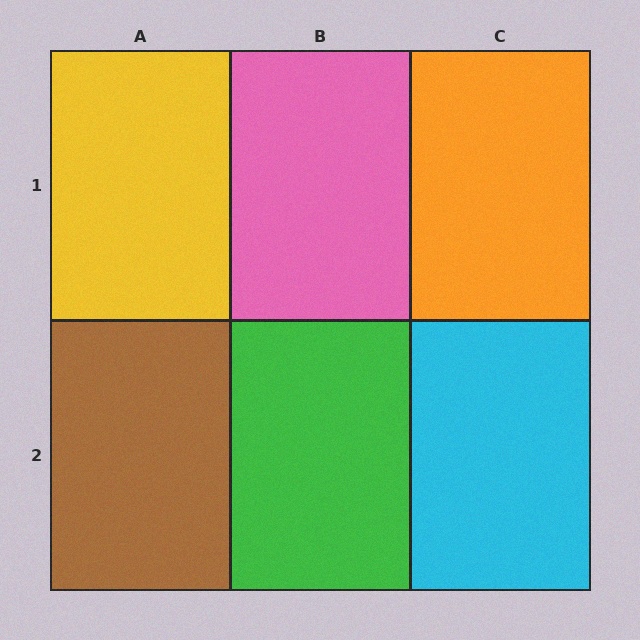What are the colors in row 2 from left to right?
Brown, green, cyan.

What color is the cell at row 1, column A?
Yellow.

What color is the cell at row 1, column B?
Pink.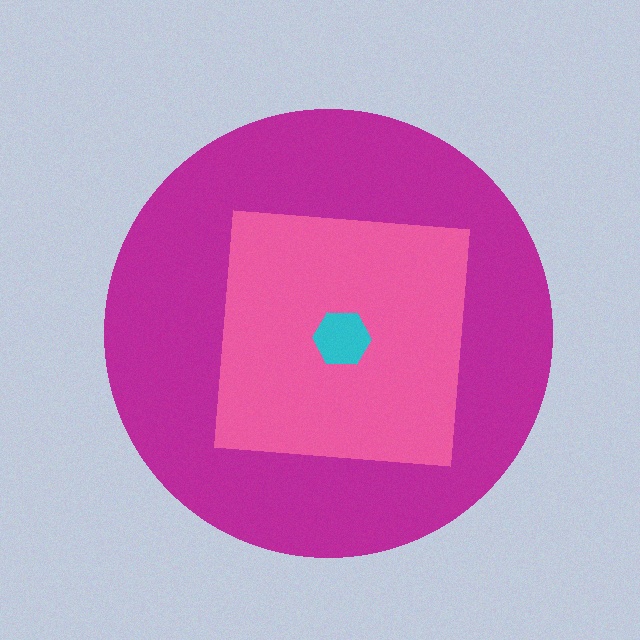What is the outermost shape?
The magenta circle.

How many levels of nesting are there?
3.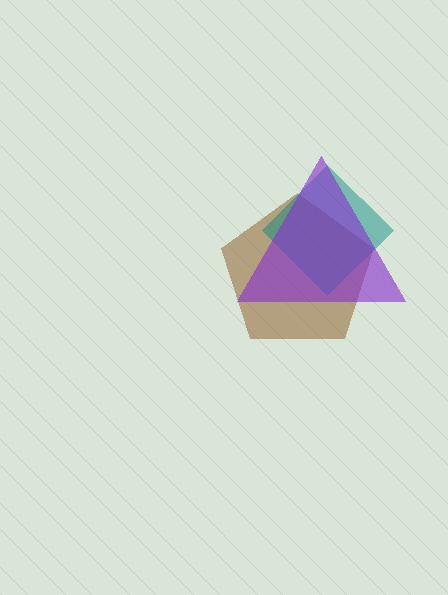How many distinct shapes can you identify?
There are 3 distinct shapes: a brown pentagon, a teal diamond, a purple triangle.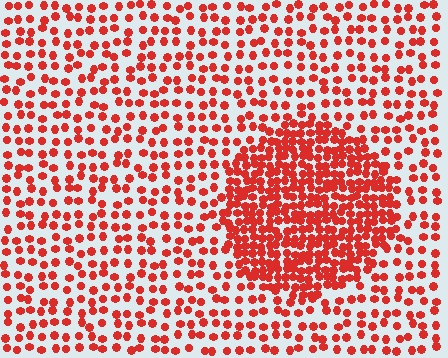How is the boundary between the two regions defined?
The boundary is defined by a change in element density (approximately 2.3x ratio). All elements are the same color, size, and shape.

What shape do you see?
I see a circle.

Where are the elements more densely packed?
The elements are more densely packed inside the circle boundary.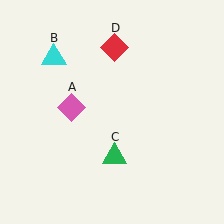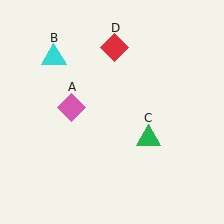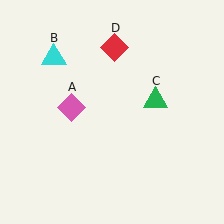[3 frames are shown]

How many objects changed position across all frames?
1 object changed position: green triangle (object C).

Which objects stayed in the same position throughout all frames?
Pink diamond (object A) and cyan triangle (object B) and red diamond (object D) remained stationary.